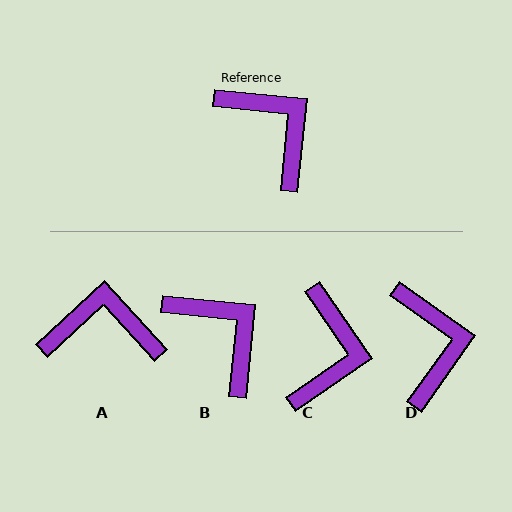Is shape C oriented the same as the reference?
No, it is off by about 50 degrees.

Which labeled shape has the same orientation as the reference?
B.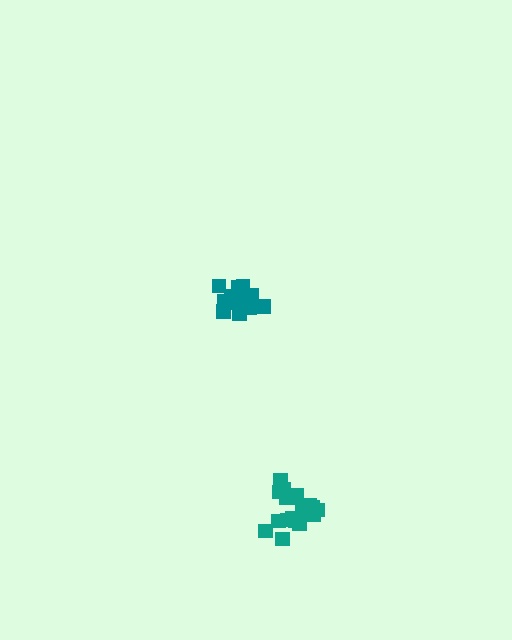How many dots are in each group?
Group 1: 15 dots, Group 2: 19 dots (34 total).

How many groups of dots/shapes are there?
There are 2 groups.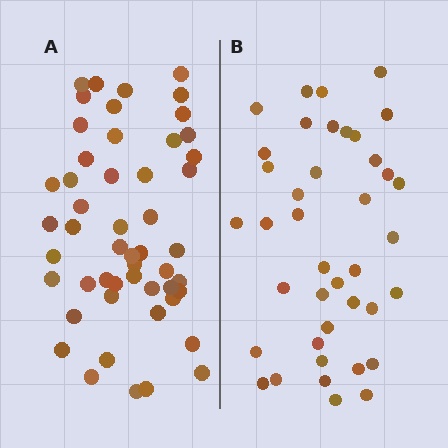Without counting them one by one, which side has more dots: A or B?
Region A (the left region) has more dots.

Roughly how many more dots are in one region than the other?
Region A has roughly 12 or so more dots than region B.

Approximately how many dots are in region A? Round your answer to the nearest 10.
About 50 dots. (The exact count is 51, which rounds to 50.)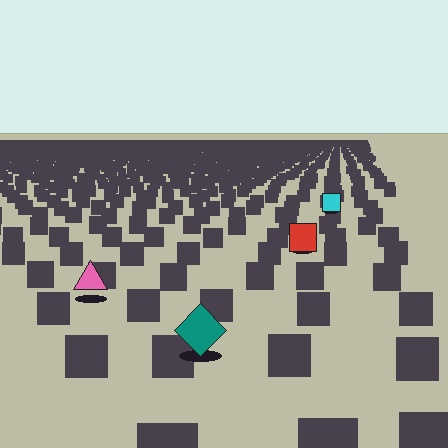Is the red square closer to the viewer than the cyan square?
Yes. The red square is closer — you can tell from the texture gradient: the ground texture is coarser near it.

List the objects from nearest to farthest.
From nearest to farthest: the teal diamond, the pink triangle, the red square, the cyan square.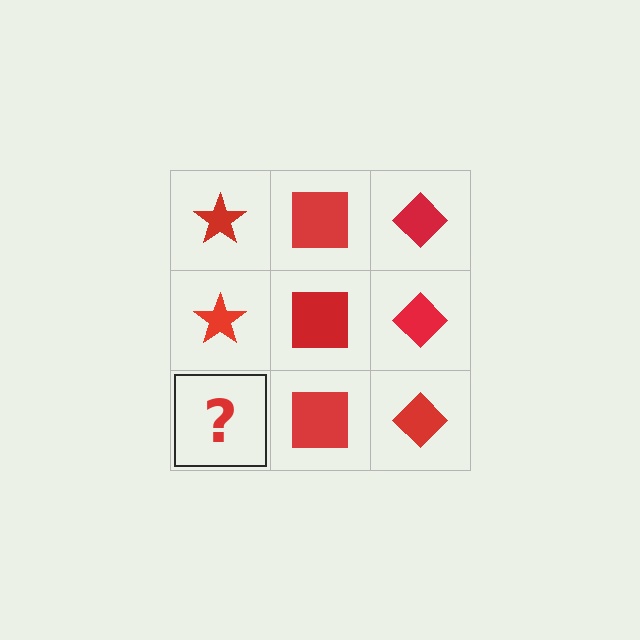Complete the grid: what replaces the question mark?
The question mark should be replaced with a red star.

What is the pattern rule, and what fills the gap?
The rule is that each column has a consistent shape. The gap should be filled with a red star.